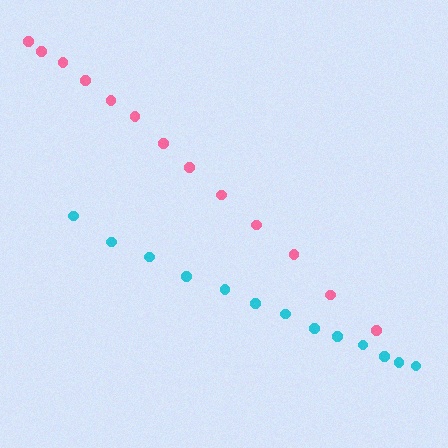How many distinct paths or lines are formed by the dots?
There are 2 distinct paths.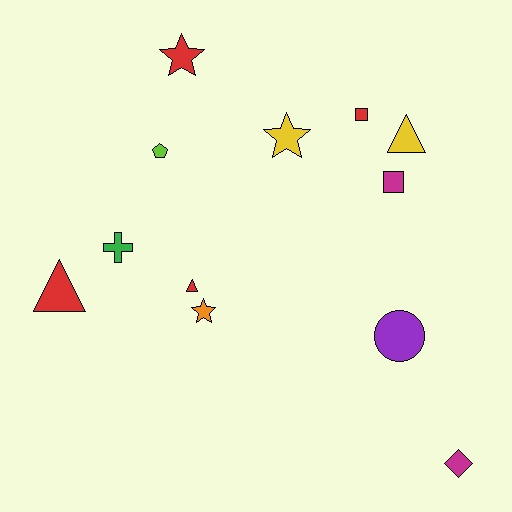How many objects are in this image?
There are 12 objects.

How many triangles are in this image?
There are 3 triangles.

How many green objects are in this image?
There is 1 green object.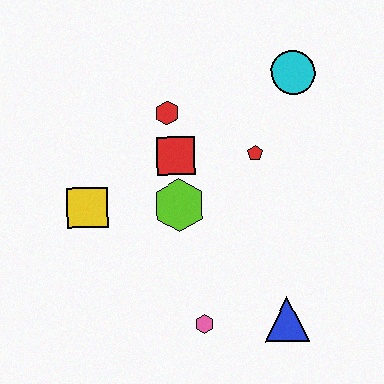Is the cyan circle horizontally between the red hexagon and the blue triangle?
No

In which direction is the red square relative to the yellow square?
The red square is to the right of the yellow square.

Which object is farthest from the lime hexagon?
The cyan circle is farthest from the lime hexagon.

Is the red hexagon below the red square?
No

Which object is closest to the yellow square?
The lime hexagon is closest to the yellow square.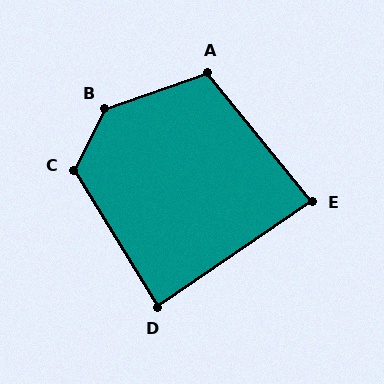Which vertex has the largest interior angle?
B, at approximately 137 degrees.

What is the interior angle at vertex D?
Approximately 87 degrees (approximately right).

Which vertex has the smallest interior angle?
E, at approximately 85 degrees.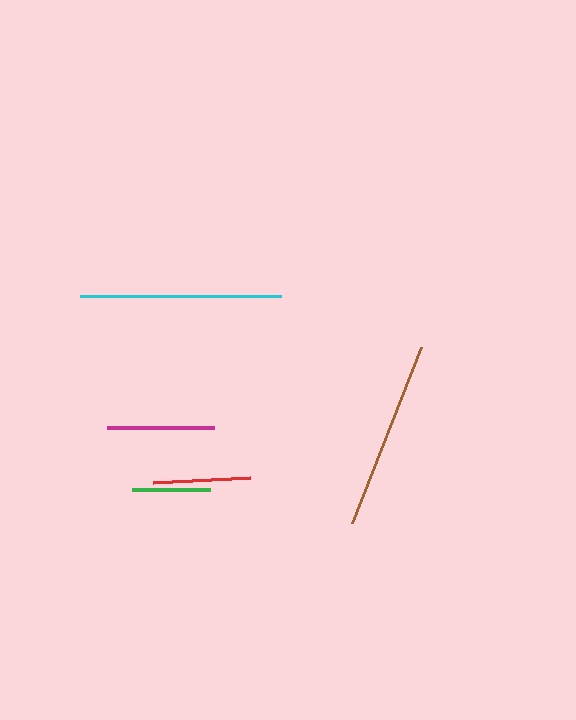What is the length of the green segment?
The green segment is approximately 79 pixels long.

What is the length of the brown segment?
The brown segment is approximately 189 pixels long.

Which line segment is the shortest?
The green line is the shortest at approximately 79 pixels.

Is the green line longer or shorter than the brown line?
The brown line is longer than the green line.